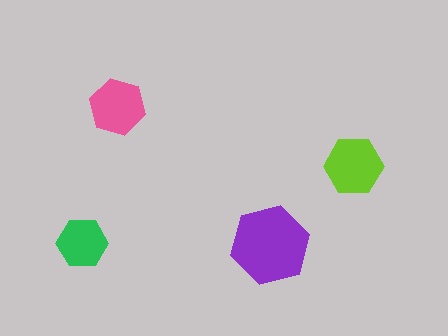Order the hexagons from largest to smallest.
the purple one, the lime one, the pink one, the green one.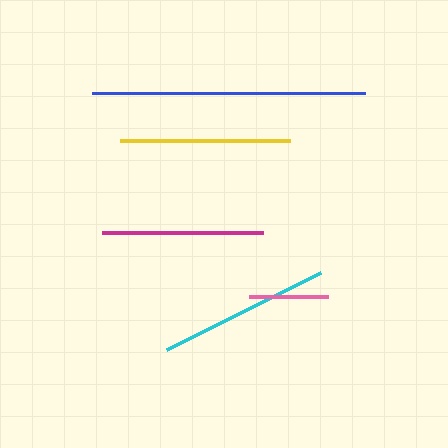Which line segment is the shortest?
The pink line is the shortest at approximately 79 pixels.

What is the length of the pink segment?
The pink segment is approximately 79 pixels long.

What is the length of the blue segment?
The blue segment is approximately 273 pixels long.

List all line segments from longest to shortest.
From longest to shortest: blue, cyan, yellow, magenta, pink.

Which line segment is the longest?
The blue line is the longest at approximately 273 pixels.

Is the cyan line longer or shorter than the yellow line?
The cyan line is longer than the yellow line.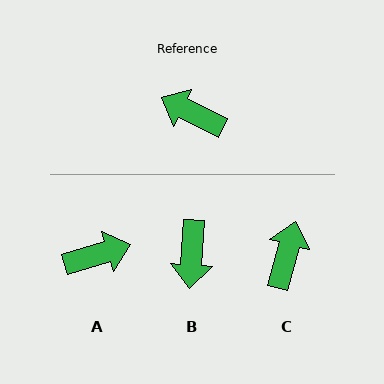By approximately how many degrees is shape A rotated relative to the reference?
Approximately 137 degrees clockwise.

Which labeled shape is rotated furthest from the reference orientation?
A, about 137 degrees away.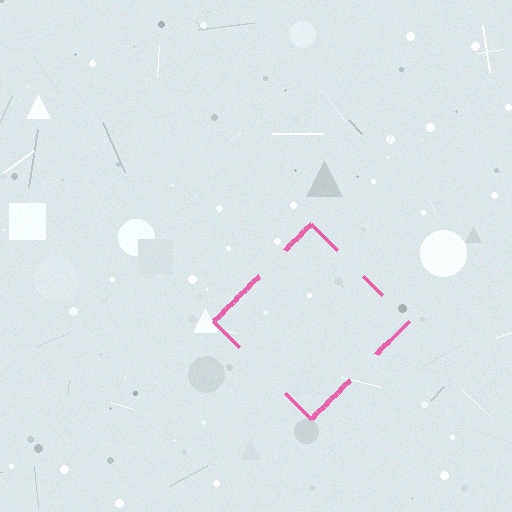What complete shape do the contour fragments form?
The contour fragments form a diamond.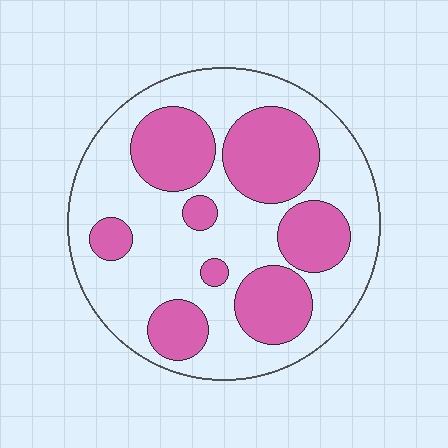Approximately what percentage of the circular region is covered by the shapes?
Approximately 35%.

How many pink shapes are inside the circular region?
8.